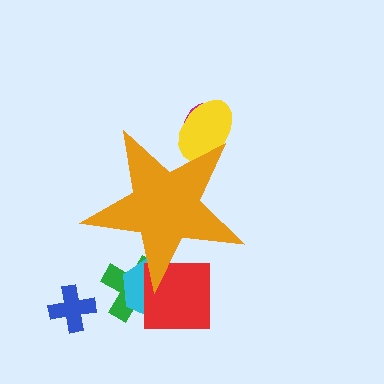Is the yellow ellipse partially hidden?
Yes, the yellow ellipse is partially hidden behind the orange star.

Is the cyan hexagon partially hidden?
Yes, the cyan hexagon is partially hidden behind the orange star.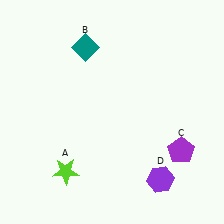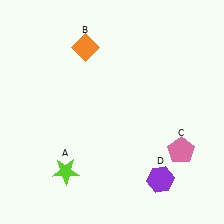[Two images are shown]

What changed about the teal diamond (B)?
In Image 1, B is teal. In Image 2, it changed to orange.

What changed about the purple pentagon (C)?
In Image 1, C is purple. In Image 2, it changed to pink.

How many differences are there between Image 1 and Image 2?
There are 2 differences between the two images.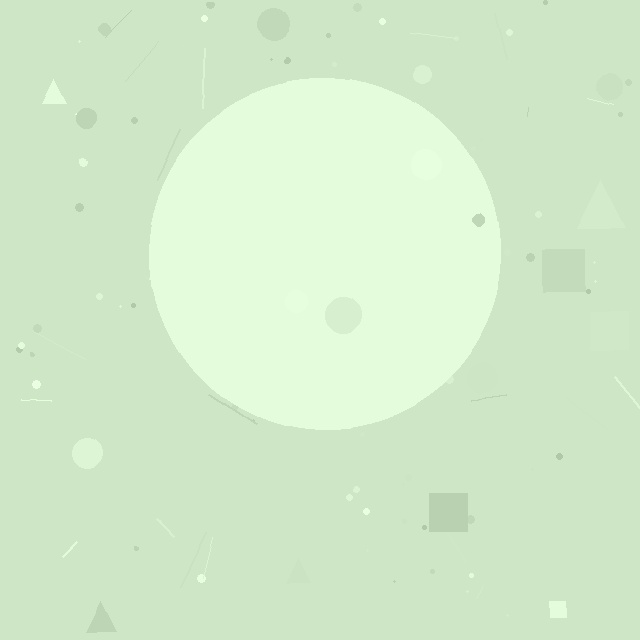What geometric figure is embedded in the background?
A circle is embedded in the background.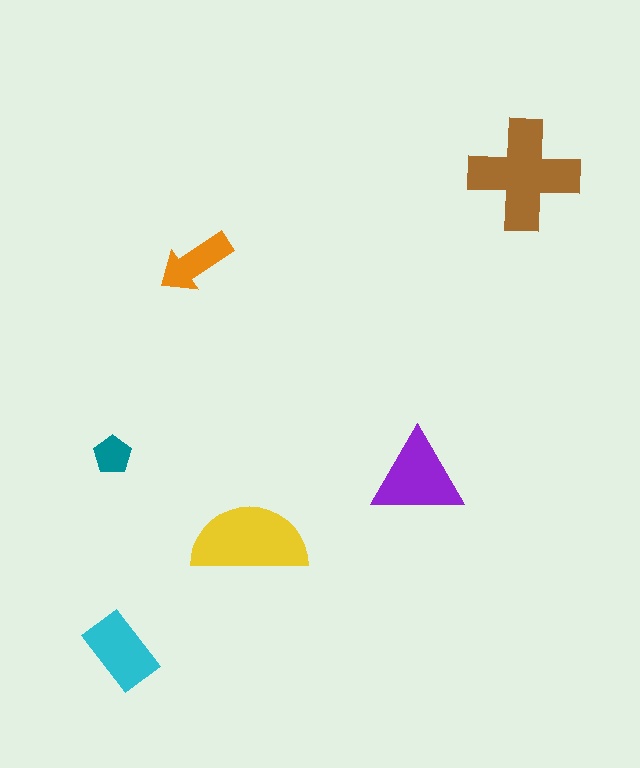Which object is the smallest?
The teal pentagon.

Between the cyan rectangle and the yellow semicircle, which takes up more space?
The yellow semicircle.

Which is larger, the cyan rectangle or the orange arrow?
The cyan rectangle.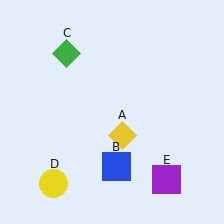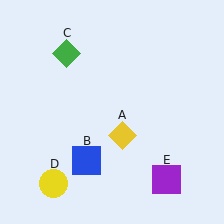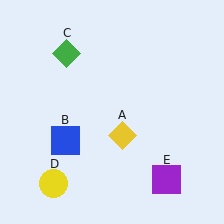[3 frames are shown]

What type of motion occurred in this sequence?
The blue square (object B) rotated clockwise around the center of the scene.